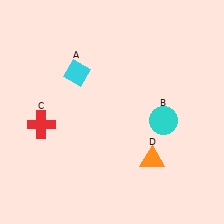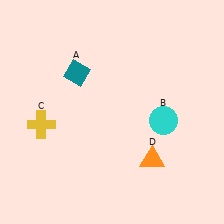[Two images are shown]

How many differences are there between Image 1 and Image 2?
There are 2 differences between the two images.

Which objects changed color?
A changed from cyan to teal. C changed from red to yellow.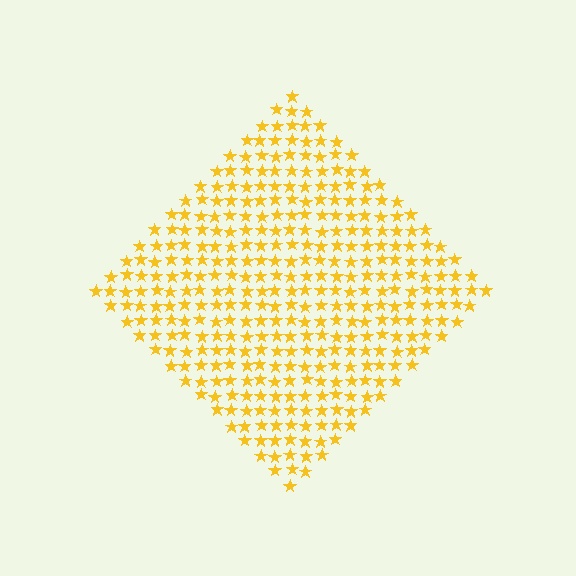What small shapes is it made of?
It is made of small stars.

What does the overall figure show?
The overall figure shows a diamond.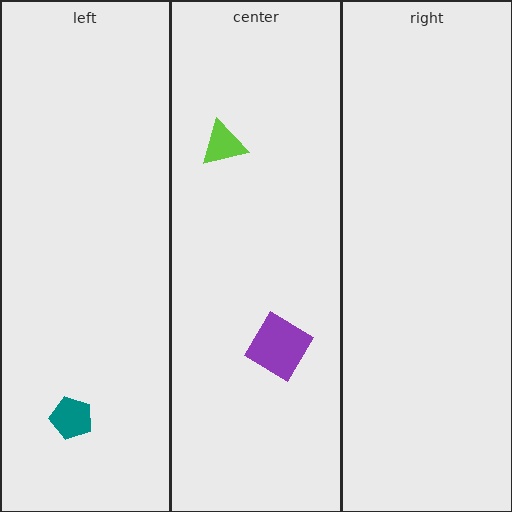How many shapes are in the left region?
1.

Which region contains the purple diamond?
The center region.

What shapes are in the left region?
The teal pentagon.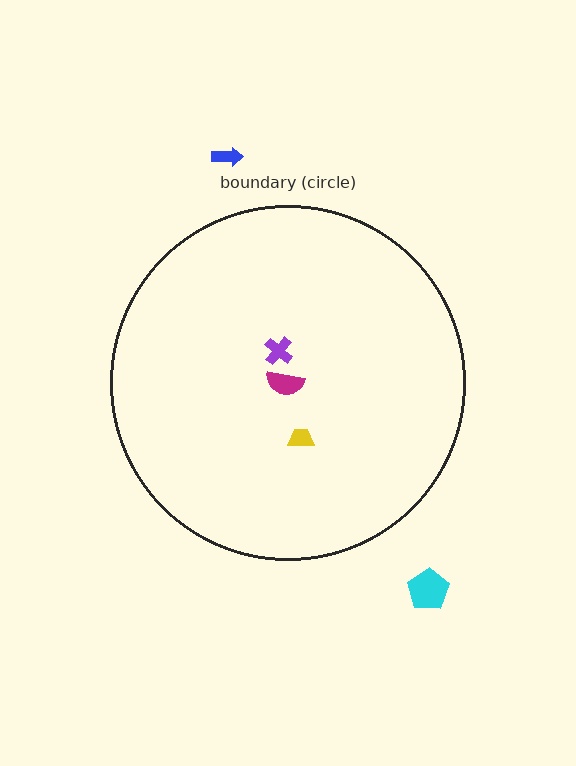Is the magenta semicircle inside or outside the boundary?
Inside.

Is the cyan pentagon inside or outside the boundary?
Outside.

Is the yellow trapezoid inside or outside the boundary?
Inside.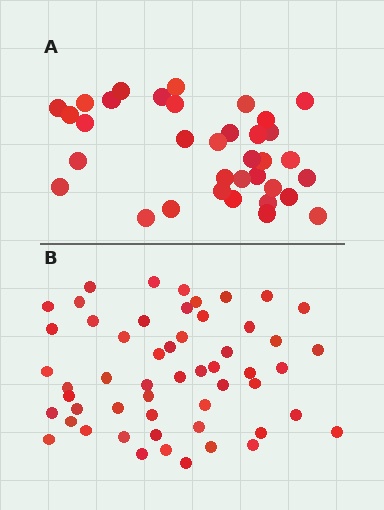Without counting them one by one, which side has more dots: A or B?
Region B (the bottom region) has more dots.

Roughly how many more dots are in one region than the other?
Region B has approximately 20 more dots than region A.